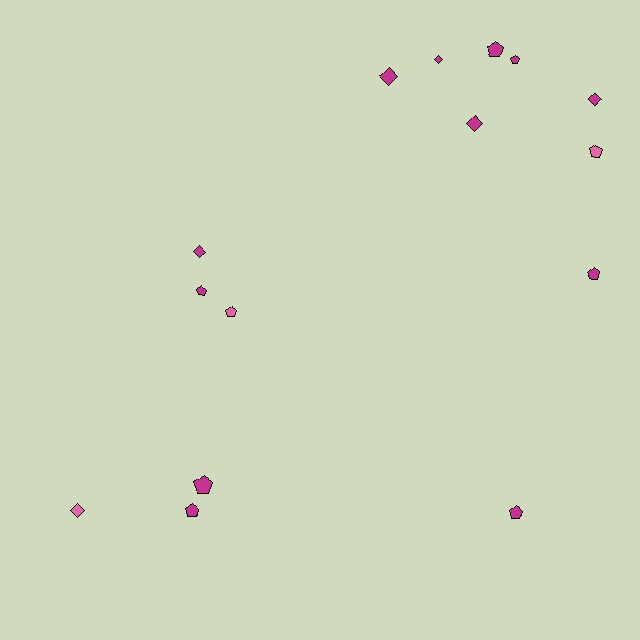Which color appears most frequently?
Magenta, with 12 objects.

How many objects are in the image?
There are 15 objects.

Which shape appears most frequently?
Pentagon, with 9 objects.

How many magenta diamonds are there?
There are 5 magenta diamonds.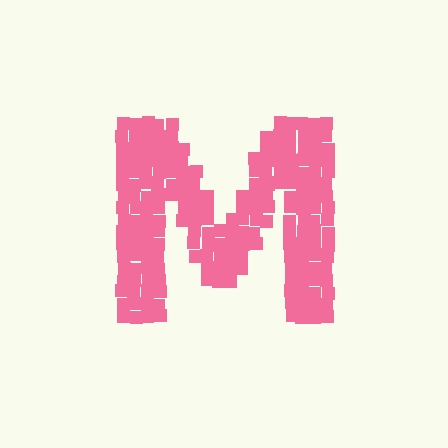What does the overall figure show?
The overall figure shows the letter M.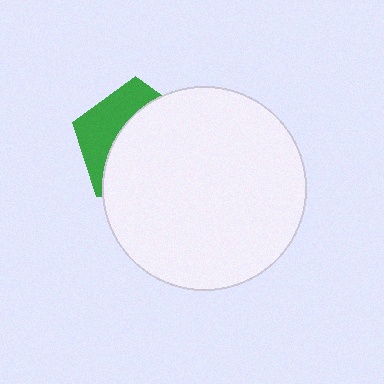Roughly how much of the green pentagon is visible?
A small part of it is visible (roughly 35%).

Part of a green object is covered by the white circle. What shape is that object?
It is a pentagon.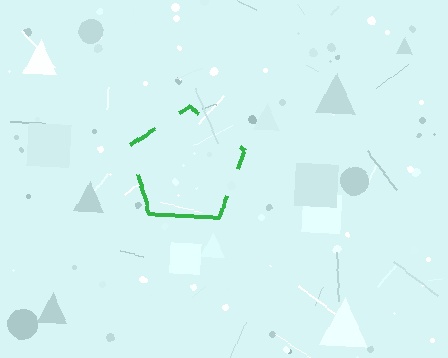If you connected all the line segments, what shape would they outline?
They would outline a pentagon.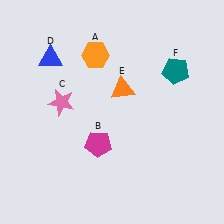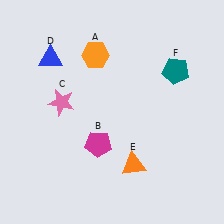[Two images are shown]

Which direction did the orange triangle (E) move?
The orange triangle (E) moved down.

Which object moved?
The orange triangle (E) moved down.